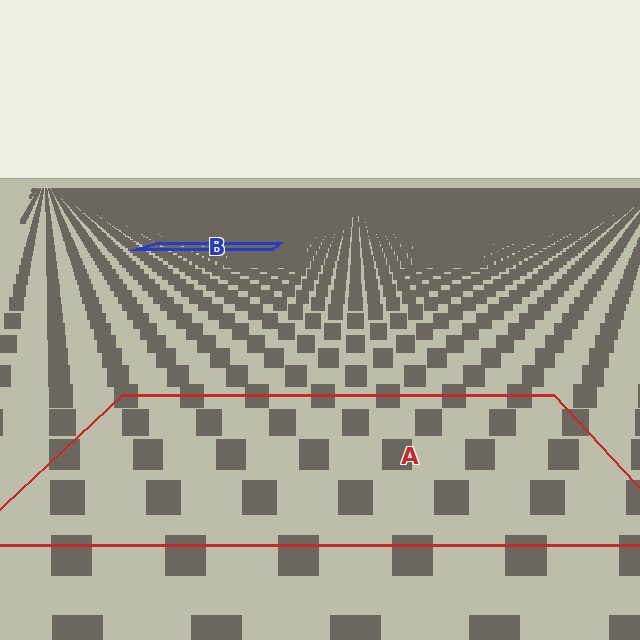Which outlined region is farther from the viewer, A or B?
Region B is farther from the viewer — the texture elements inside it appear smaller and more densely packed.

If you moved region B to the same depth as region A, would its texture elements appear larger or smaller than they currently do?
They would appear larger. At a closer depth, the same texture elements are projected at a bigger on-screen size.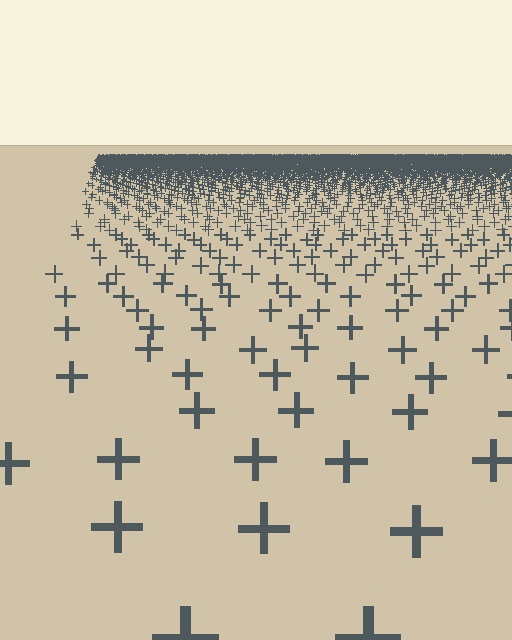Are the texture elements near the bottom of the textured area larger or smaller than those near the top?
Larger. Near the bottom, elements are closer to the viewer and appear at a bigger on-screen size.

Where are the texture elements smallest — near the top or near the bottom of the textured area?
Near the top.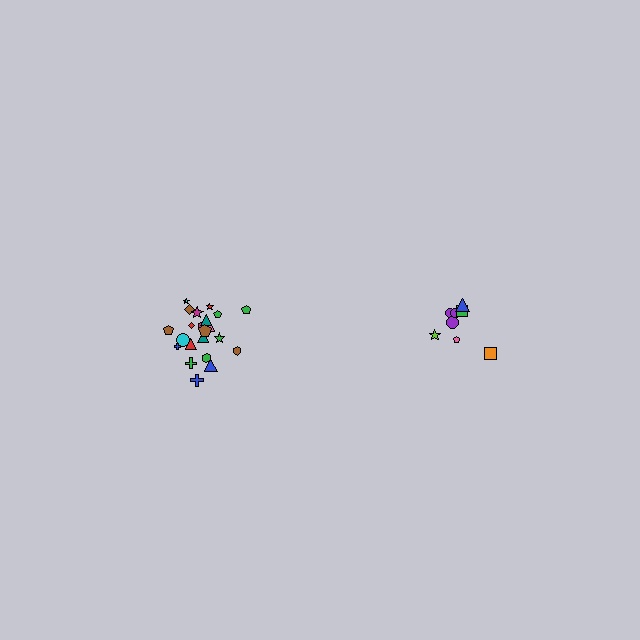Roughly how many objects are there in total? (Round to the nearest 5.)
Roughly 30 objects in total.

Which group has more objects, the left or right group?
The left group.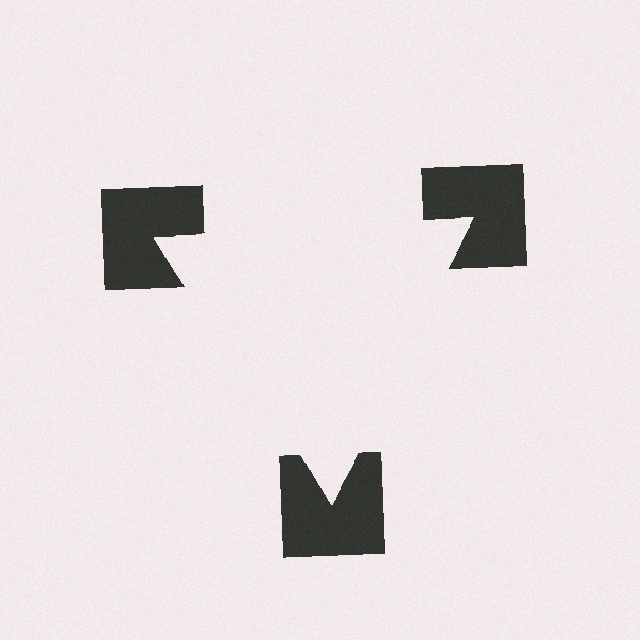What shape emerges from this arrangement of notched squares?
An illusory triangle — its edges are inferred from the aligned wedge cuts in the notched squares, not physically drawn.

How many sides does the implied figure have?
3 sides.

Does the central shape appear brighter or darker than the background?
It typically appears slightly brighter than the background, even though no actual brightness change is drawn.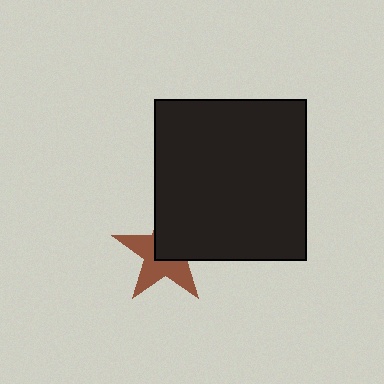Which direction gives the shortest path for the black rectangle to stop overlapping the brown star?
Moving toward the upper-right gives the shortest separation.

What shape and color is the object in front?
The object in front is a black rectangle.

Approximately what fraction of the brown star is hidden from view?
Roughly 48% of the brown star is hidden behind the black rectangle.